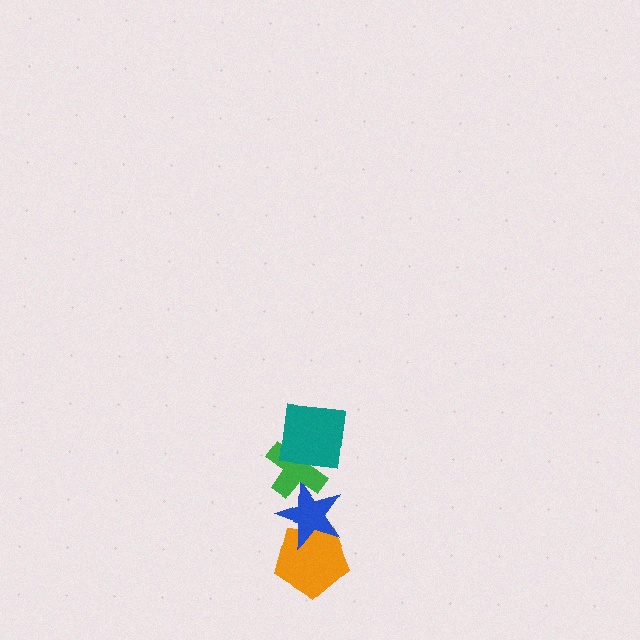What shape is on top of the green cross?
The teal square is on top of the green cross.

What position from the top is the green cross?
The green cross is 2nd from the top.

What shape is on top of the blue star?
The green cross is on top of the blue star.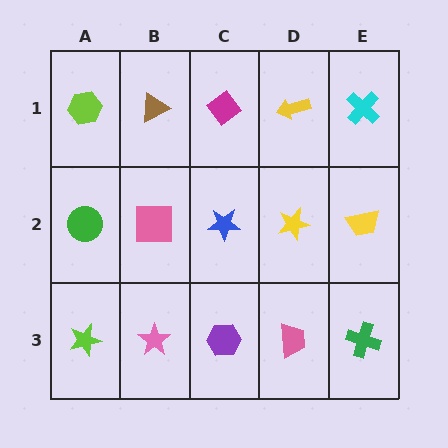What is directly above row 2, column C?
A magenta diamond.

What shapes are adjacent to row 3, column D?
A yellow star (row 2, column D), a purple hexagon (row 3, column C), a green cross (row 3, column E).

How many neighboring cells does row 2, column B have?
4.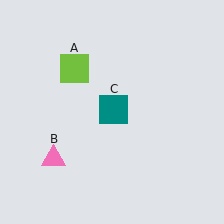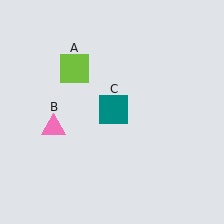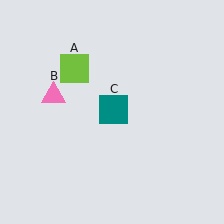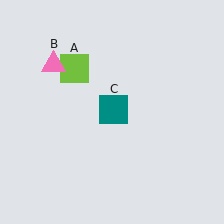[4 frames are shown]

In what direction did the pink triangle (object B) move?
The pink triangle (object B) moved up.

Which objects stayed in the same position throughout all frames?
Lime square (object A) and teal square (object C) remained stationary.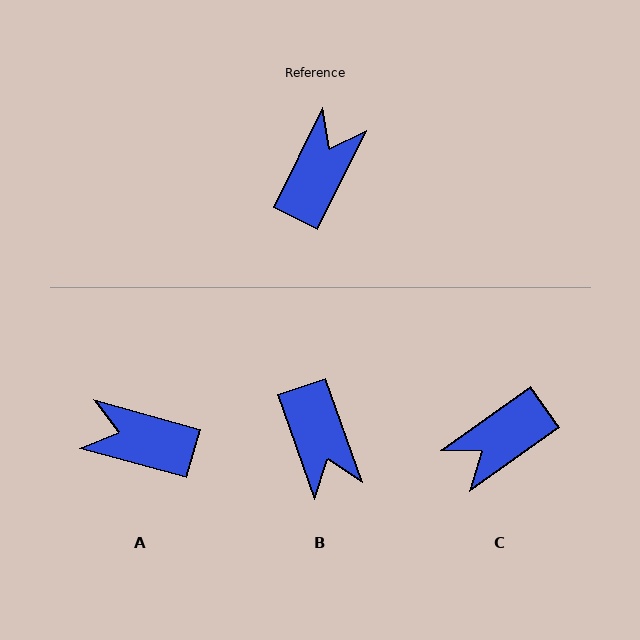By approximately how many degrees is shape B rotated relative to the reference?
Approximately 134 degrees clockwise.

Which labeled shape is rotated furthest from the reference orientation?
C, about 152 degrees away.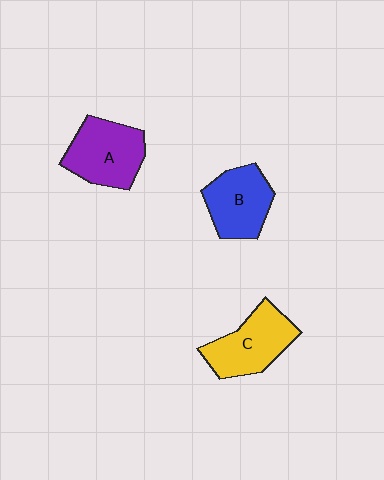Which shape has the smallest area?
Shape B (blue).